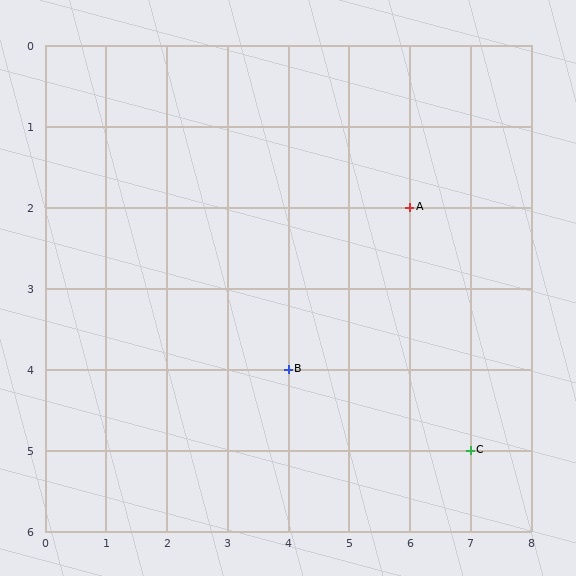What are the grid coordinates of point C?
Point C is at grid coordinates (7, 5).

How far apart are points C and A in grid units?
Points C and A are 1 column and 3 rows apart (about 3.2 grid units diagonally).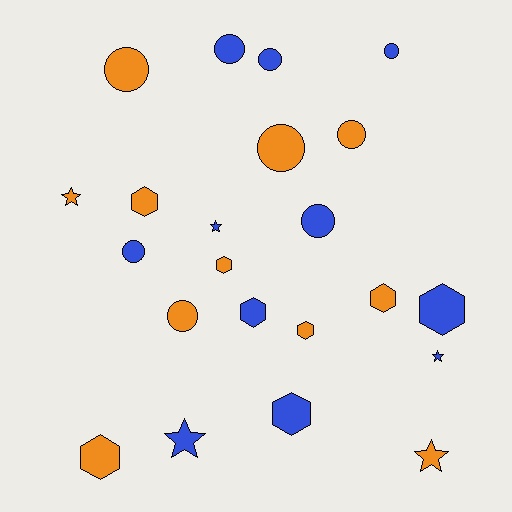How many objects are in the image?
There are 22 objects.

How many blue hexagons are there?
There are 3 blue hexagons.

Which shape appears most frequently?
Circle, with 9 objects.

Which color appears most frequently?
Orange, with 11 objects.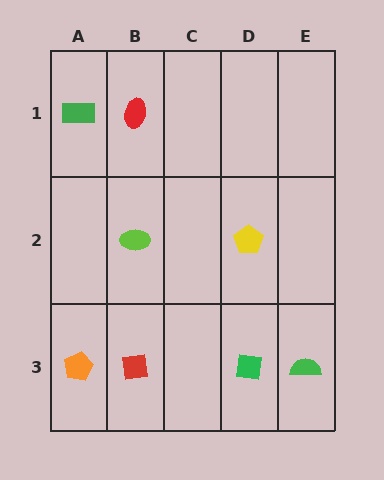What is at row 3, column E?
A green semicircle.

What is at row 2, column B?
A lime ellipse.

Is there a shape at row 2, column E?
No, that cell is empty.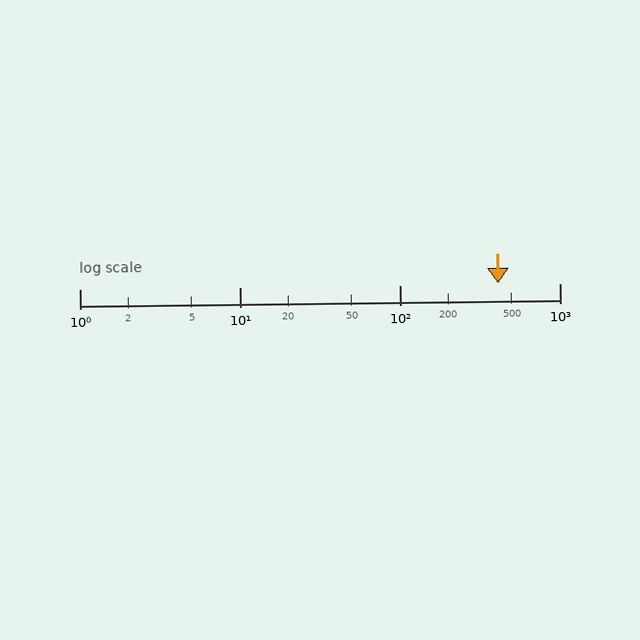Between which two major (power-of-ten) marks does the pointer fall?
The pointer is between 100 and 1000.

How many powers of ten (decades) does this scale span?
The scale spans 3 decades, from 1 to 1000.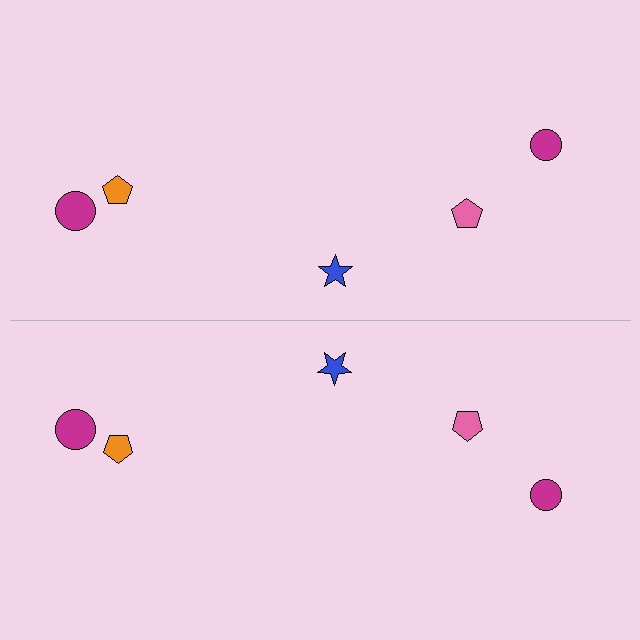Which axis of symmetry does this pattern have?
The pattern has a horizontal axis of symmetry running through the center of the image.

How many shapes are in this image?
There are 10 shapes in this image.